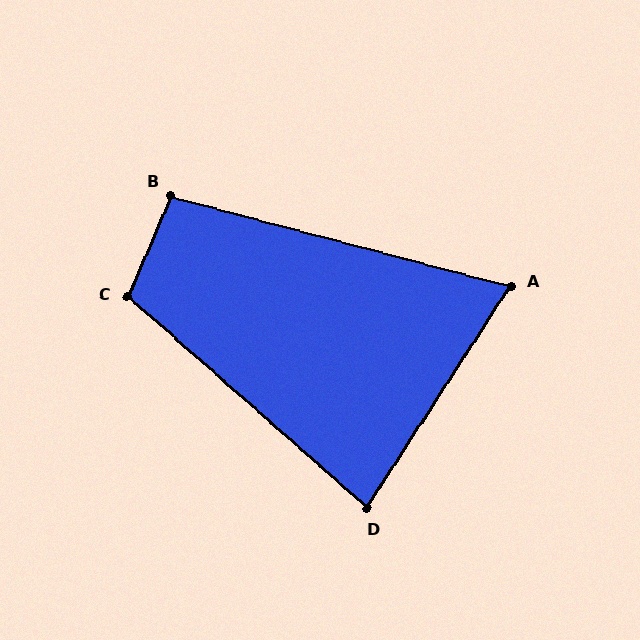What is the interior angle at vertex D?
Approximately 82 degrees (acute).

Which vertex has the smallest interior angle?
A, at approximately 72 degrees.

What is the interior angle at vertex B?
Approximately 98 degrees (obtuse).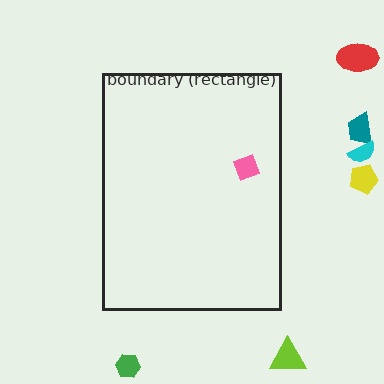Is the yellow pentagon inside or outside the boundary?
Outside.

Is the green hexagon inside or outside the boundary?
Outside.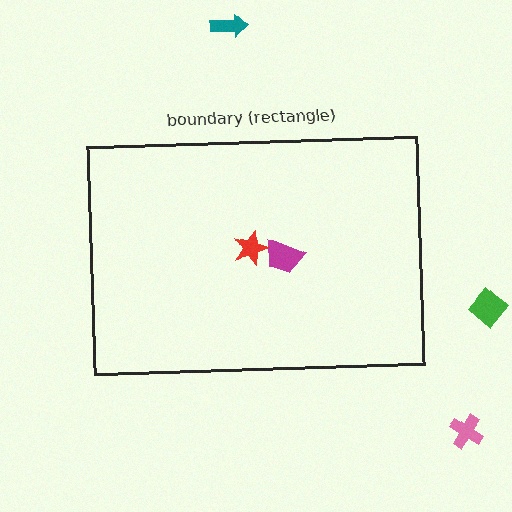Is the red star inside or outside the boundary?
Inside.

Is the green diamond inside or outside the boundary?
Outside.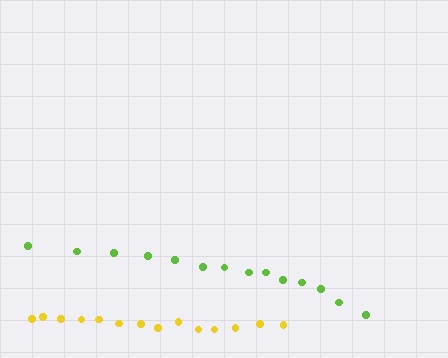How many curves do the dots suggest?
There are 2 distinct paths.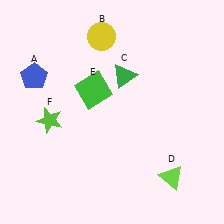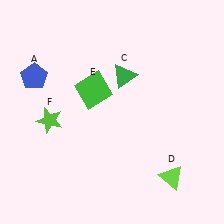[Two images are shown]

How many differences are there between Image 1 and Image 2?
There is 1 difference between the two images.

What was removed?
The yellow circle (B) was removed in Image 2.